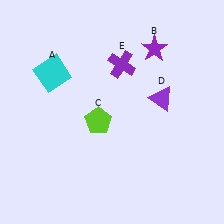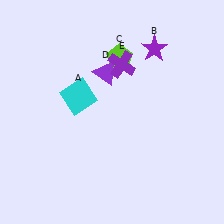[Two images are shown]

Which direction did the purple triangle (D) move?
The purple triangle (D) moved left.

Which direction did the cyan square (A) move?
The cyan square (A) moved right.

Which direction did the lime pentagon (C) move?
The lime pentagon (C) moved up.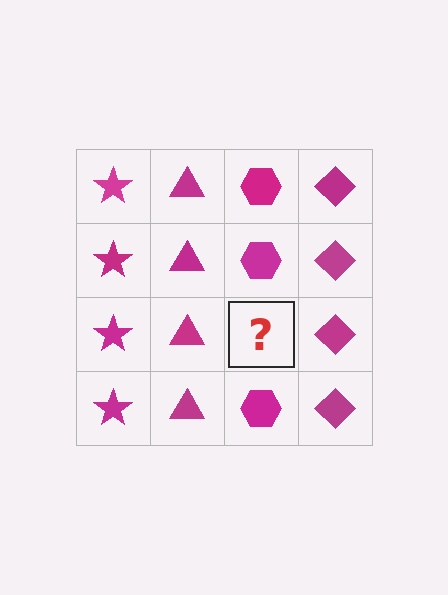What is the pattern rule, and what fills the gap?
The rule is that each column has a consistent shape. The gap should be filled with a magenta hexagon.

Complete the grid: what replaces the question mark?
The question mark should be replaced with a magenta hexagon.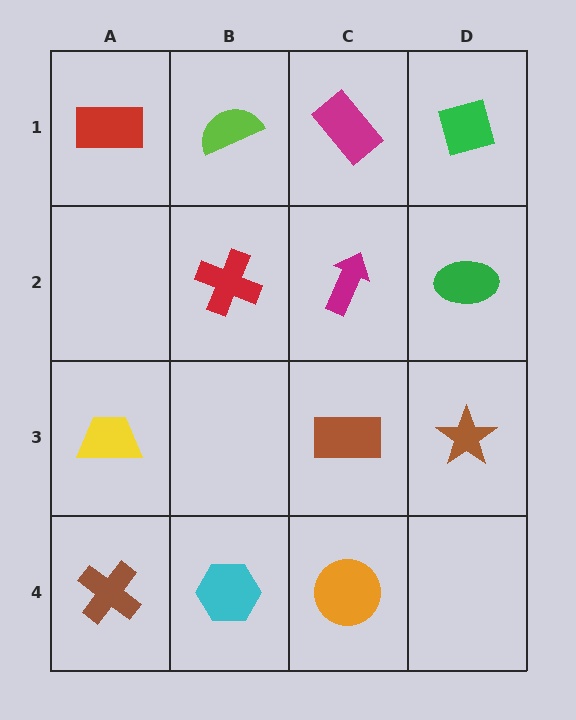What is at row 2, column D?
A green ellipse.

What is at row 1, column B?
A lime semicircle.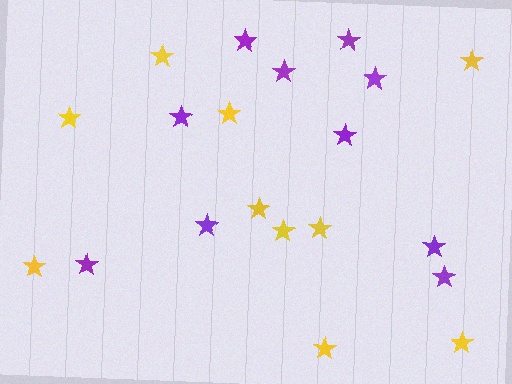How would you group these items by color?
There are 2 groups: one group of yellow stars (10) and one group of purple stars (10).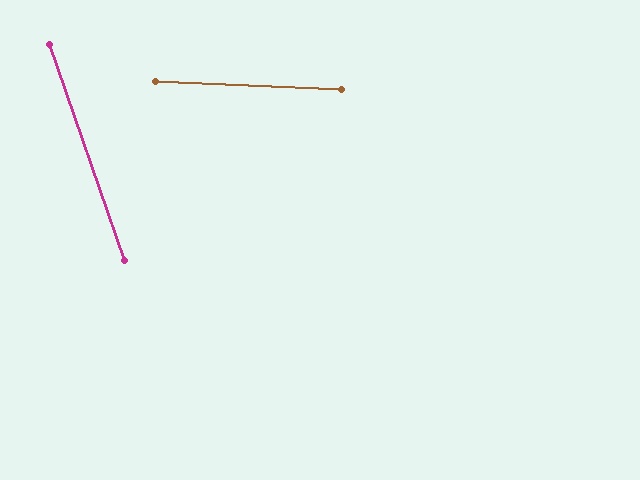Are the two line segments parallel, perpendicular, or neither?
Neither parallel nor perpendicular — they differ by about 68°.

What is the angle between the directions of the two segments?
Approximately 68 degrees.